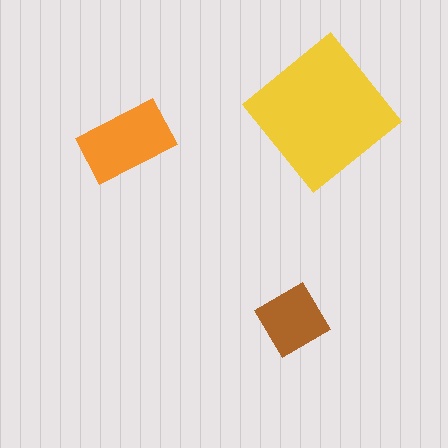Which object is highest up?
The yellow diamond is topmost.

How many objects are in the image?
There are 3 objects in the image.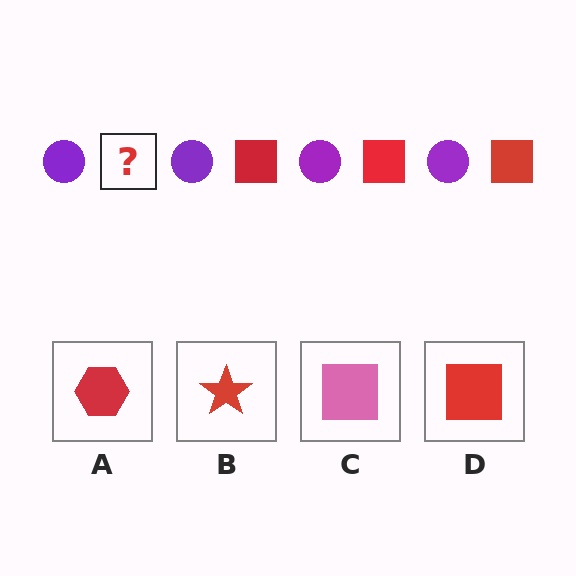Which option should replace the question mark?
Option D.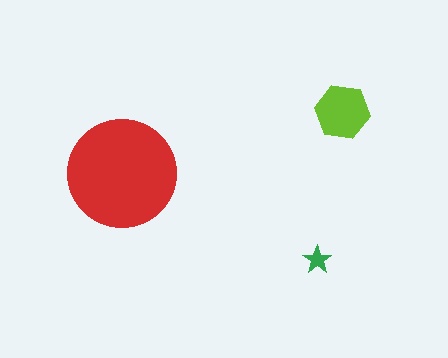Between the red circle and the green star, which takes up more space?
The red circle.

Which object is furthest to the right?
The lime hexagon is rightmost.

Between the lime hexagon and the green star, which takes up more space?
The lime hexagon.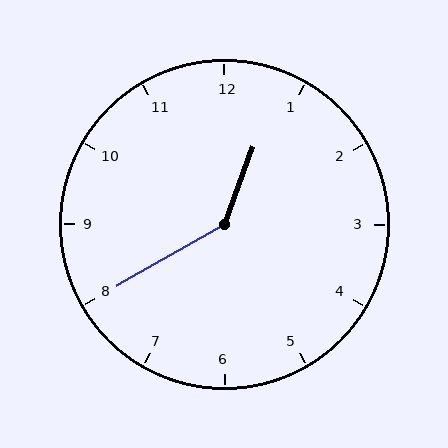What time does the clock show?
12:40.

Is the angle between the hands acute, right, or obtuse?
It is obtuse.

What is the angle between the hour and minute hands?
Approximately 140 degrees.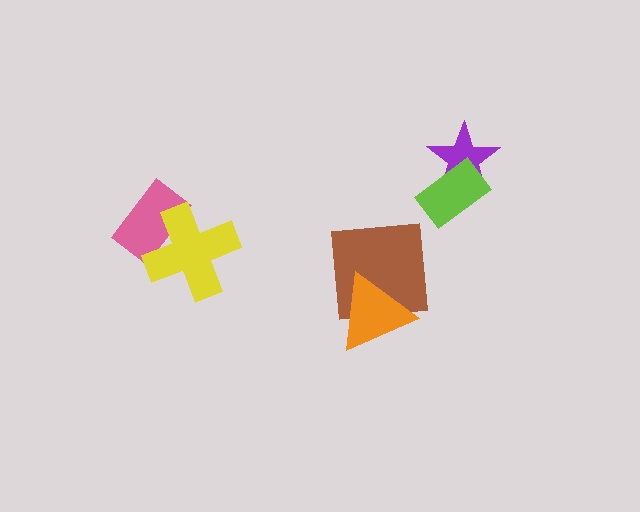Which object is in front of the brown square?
The orange triangle is in front of the brown square.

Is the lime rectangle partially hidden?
No, no other shape covers it.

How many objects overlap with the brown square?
1 object overlaps with the brown square.